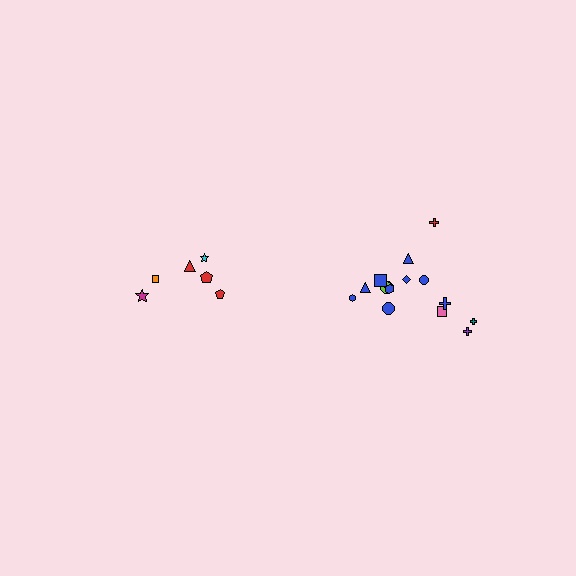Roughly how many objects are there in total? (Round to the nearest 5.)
Roughly 20 objects in total.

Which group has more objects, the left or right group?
The right group.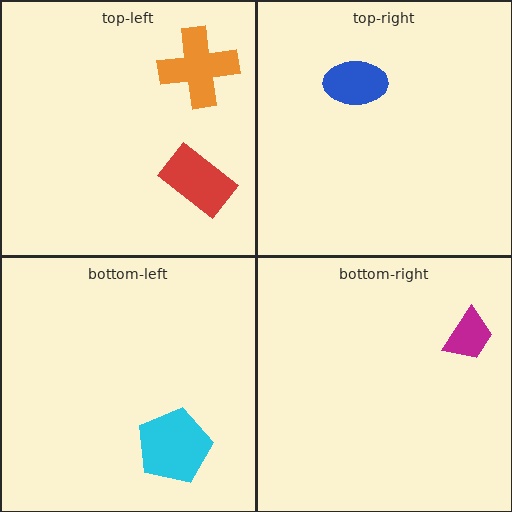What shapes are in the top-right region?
The blue ellipse.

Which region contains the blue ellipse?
The top-right region.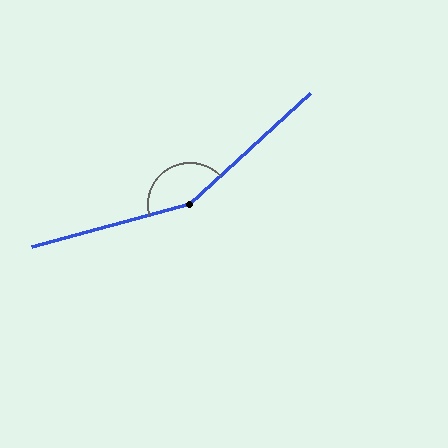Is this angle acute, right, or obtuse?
It is obtuse.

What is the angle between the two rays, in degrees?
Approximately 152 degrees.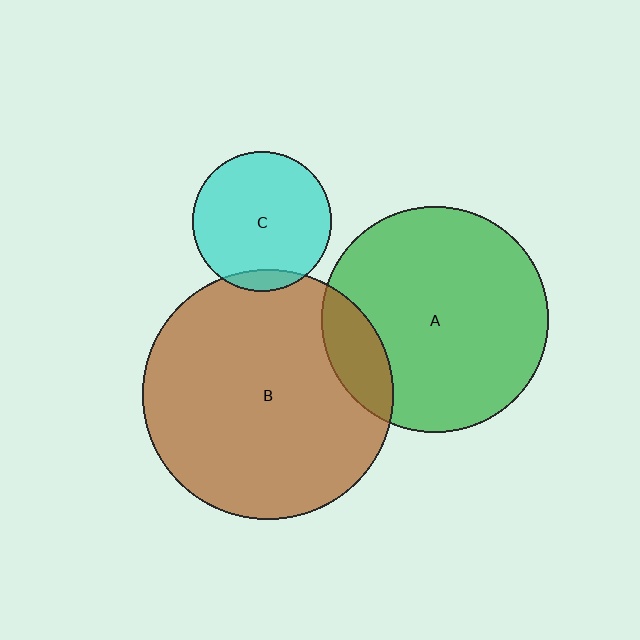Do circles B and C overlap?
Yes.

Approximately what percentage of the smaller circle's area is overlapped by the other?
Approximately 10%.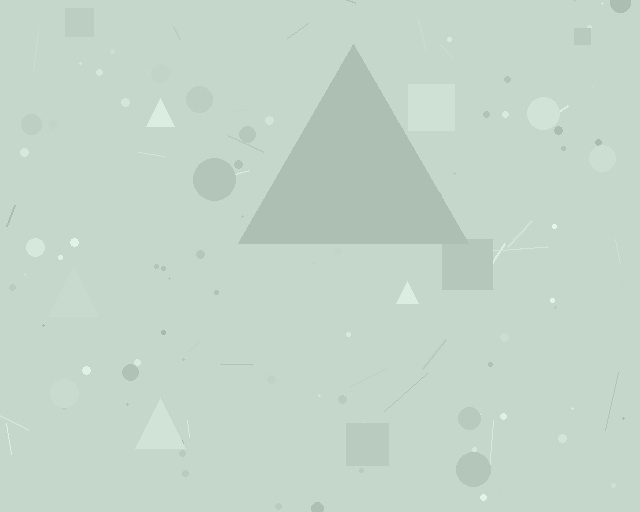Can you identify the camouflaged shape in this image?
The camouflaged shape is a triangle.